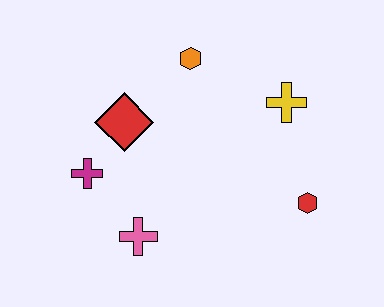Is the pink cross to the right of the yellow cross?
No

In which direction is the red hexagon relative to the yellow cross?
The red hexagon is below the yellow cross.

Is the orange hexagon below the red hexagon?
No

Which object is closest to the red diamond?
The magenta cross is closest to the red diamond.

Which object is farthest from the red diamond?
The red hexagon is farthest from the red diamond.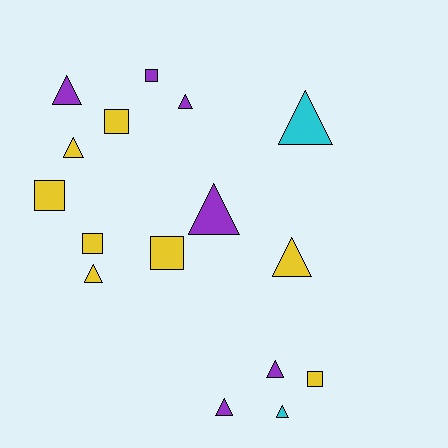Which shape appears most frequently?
Triangle, with 10 objects.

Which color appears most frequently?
Yellow, with 8 objects.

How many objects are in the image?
There are 16 objects.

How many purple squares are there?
There is 1 purple square.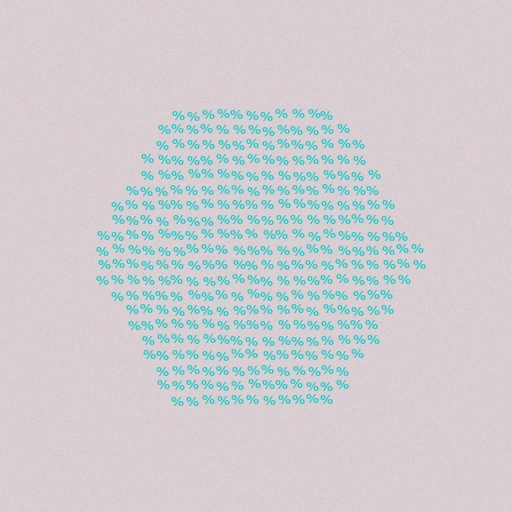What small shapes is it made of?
It is made of small percent signs.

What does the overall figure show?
The overall figure shows a hexagon.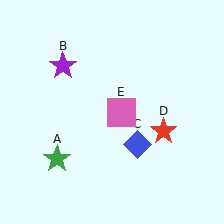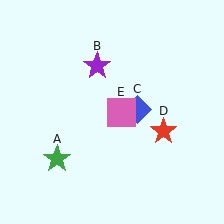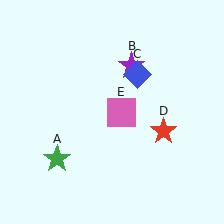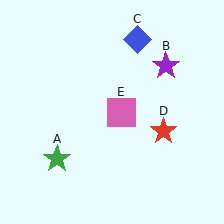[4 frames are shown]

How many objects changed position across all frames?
2 objects changed position: purple star (object B), blue diamond (object C).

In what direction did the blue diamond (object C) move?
The blue diamond (object C) moved up.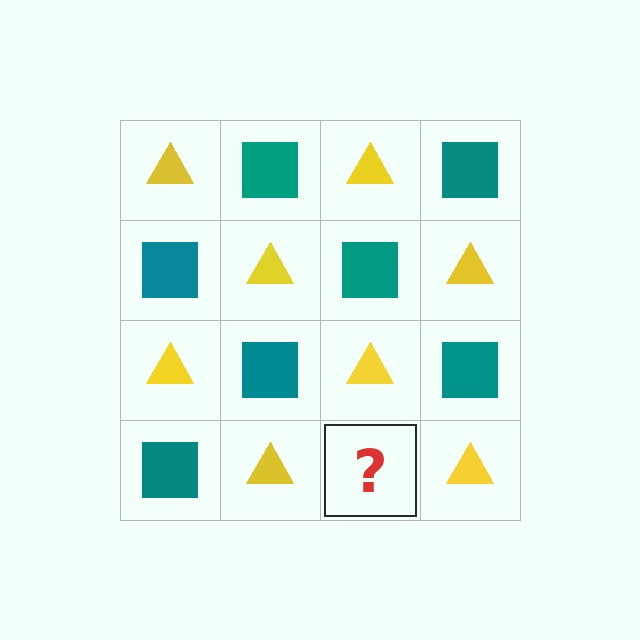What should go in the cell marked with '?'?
The missing cell should contain a teal square.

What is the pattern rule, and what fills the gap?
The rule is that it alternates yellow triangle and teal square in a checkerboard pattern. The gap should be filled with a teal square.